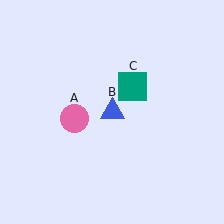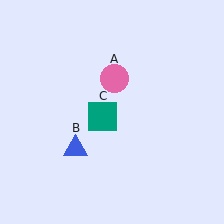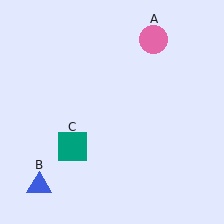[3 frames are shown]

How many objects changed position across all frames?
3 objects changed position: pink circle (object A), blue triangle (object B), teal square (object C).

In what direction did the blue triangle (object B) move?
The blue triangle (object B) moved down and to the left.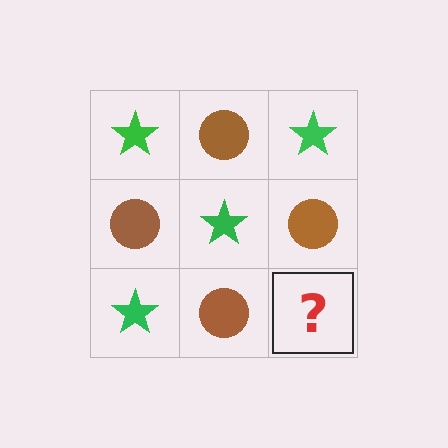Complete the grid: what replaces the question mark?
The question mark should be replaced with a green star.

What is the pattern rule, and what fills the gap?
The rule is that it alternates green star and brown circle in a checkerboard pattern. The gap should be filled with a green star.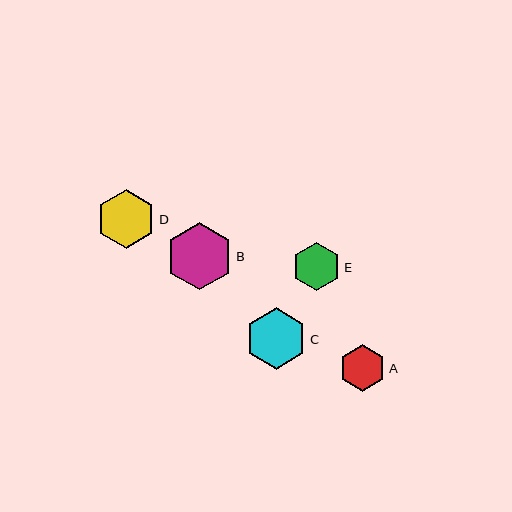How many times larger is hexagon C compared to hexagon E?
Hexagon C is approximately 1.3 times the size of hexagon E.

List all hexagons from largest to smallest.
From largest to smallest: B, C, D, E, A.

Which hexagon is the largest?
Hexagon B is the largest with a size of approximately 67 pixels.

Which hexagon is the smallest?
Hexagon A is the smallest with a size of approximately 47 pixels.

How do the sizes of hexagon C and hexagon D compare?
Hexagon C and hexagon D are approximately the same size.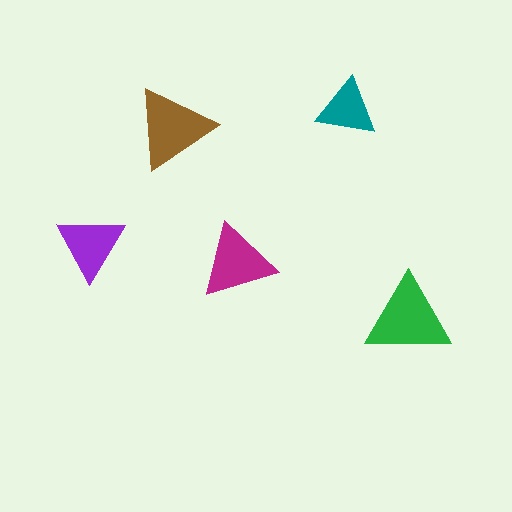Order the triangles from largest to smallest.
the green one, the brown one, the magenta one, the purple one, the teal one.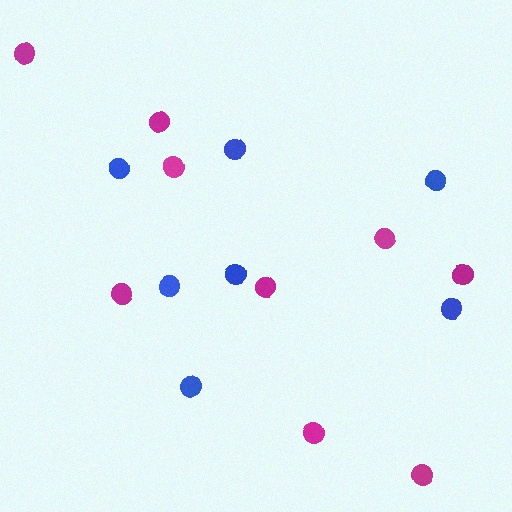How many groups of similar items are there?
There are 2 groups: one group of magenta circles (9) and one group of blue circles (7).